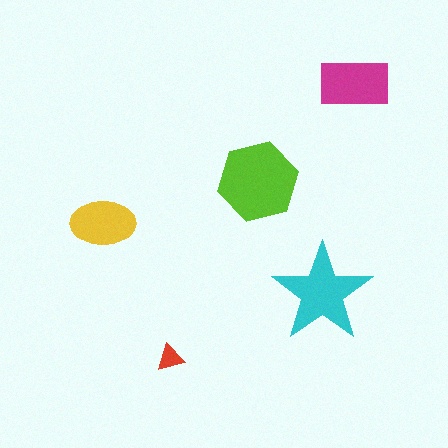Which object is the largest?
The lime hexagon.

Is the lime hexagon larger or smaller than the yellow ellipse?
Larger.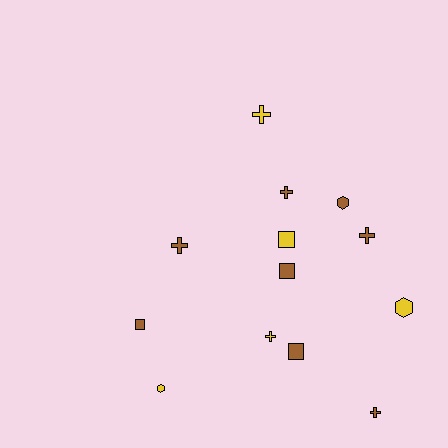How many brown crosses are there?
There are 4 brown crosses.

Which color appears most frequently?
Brown, with 8 objects.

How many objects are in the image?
There are 13 objects.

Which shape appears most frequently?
Cross, with 6 objects.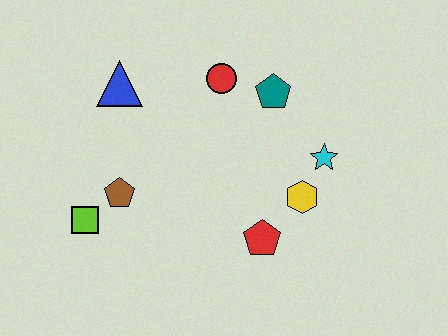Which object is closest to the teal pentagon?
The red circle is closest to the teal pentagon.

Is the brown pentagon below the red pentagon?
No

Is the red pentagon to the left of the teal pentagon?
Yes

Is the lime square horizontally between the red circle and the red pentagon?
No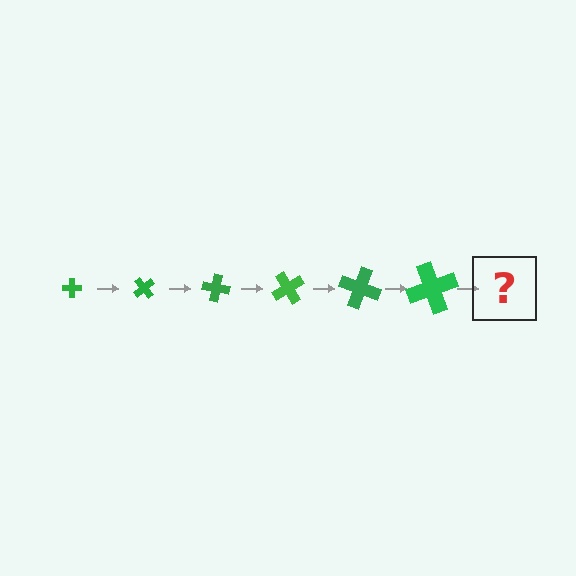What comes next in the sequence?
The next element should be a cross, larger than the previous one and rotated 300 degrees from the start.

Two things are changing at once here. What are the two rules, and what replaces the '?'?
The two rules are that the cross grows larger each step and it rotates 50 degrees each step. The '?' should be a cross, larger than the previous one and rotated 300 degrees from the start.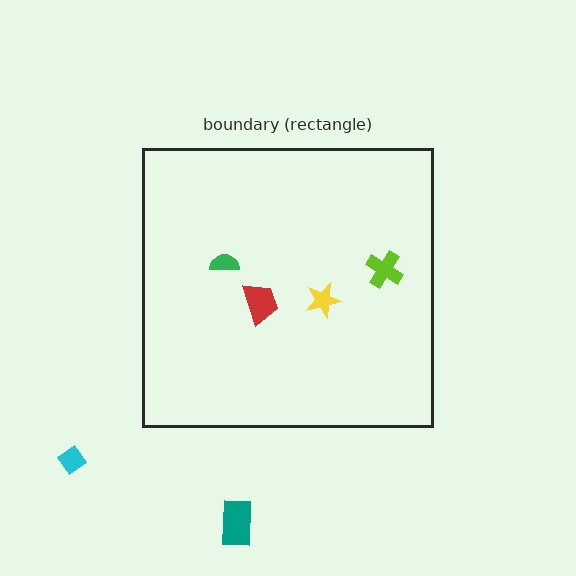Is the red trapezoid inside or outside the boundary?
Inside.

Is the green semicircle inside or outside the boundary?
Inside.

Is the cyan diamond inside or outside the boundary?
Outside.